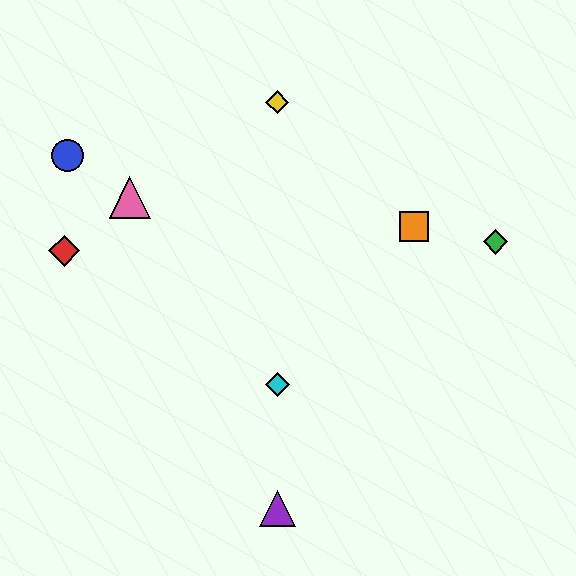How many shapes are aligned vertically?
3 shapes (the yellow diamond, the purple triangle, the cyan diamond) are aligned vertically.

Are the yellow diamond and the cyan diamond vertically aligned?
Yes, both are at x≈277.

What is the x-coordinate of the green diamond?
The green diamond is at x≈495.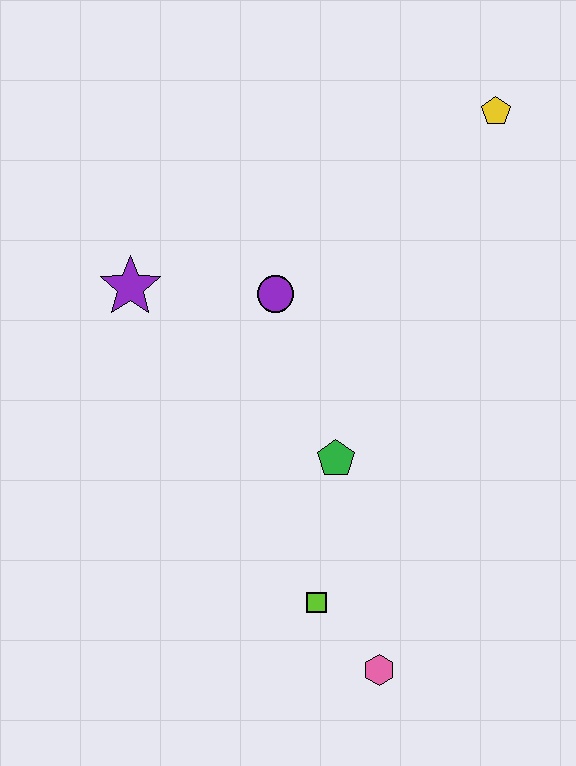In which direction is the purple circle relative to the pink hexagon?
The purple circle is above the pink hexagon.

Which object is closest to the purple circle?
The purple star is closest to the purple circle.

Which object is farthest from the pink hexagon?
The yellow pentagon is farthest from the pink hexagon.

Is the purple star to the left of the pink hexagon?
Yes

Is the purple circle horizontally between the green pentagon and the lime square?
No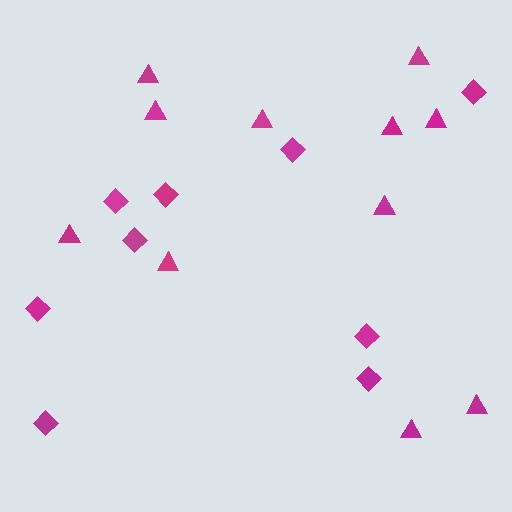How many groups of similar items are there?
There are 2 groups: one group of triangles (11) and one group of diamonds (9).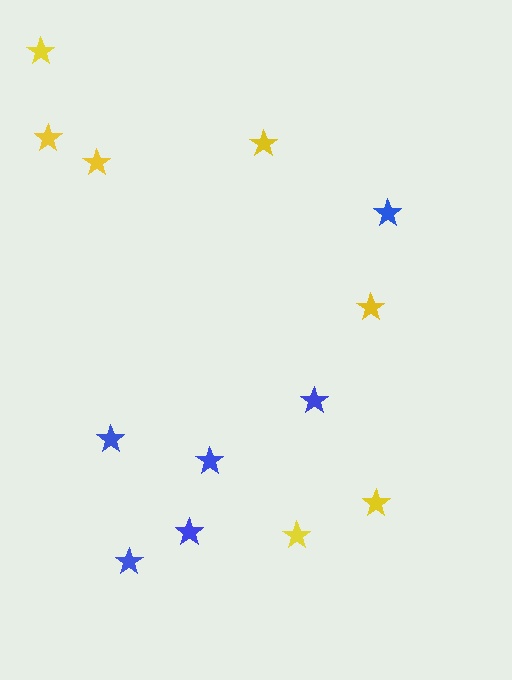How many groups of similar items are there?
There are 2 groups: one group of blue stars (6) and one group of yellow stars (7).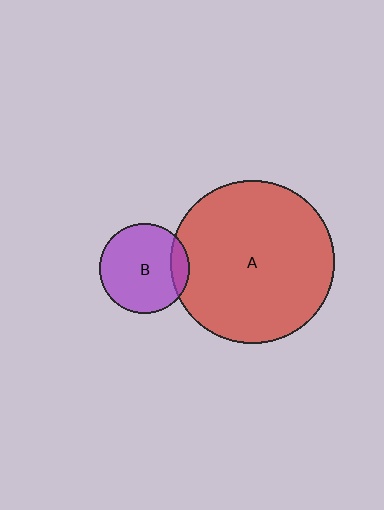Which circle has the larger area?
Circle A (red).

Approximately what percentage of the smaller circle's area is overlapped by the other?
Approximately 15%.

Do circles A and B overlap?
Yes.